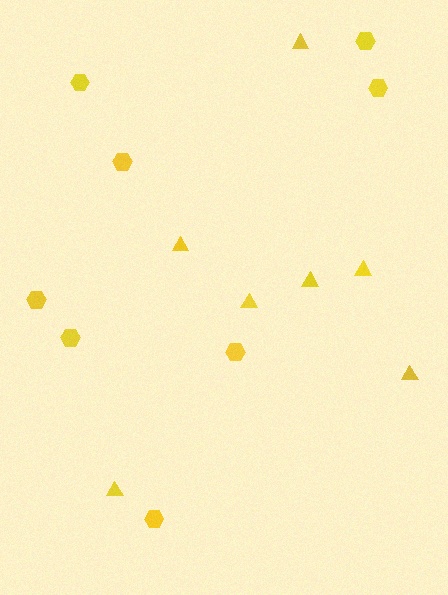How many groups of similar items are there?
There are 2 groups: one group of hexagons (8) and one group of triangles (7).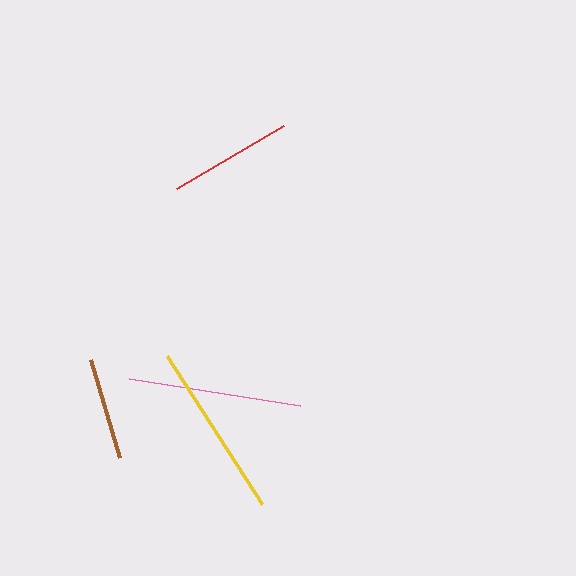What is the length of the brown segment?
The brown segment is approximately 102 pixels long.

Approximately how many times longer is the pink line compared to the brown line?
The pink line is approximately 1.7 times the length of the brown line.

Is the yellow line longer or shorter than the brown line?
The yellow line is longer than the brown line.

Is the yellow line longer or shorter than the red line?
The yellow line is longer than the red line.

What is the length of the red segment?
The red segment is approximately 124 pixels long.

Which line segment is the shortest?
The brown line is the shortest at approximately 102 pixels.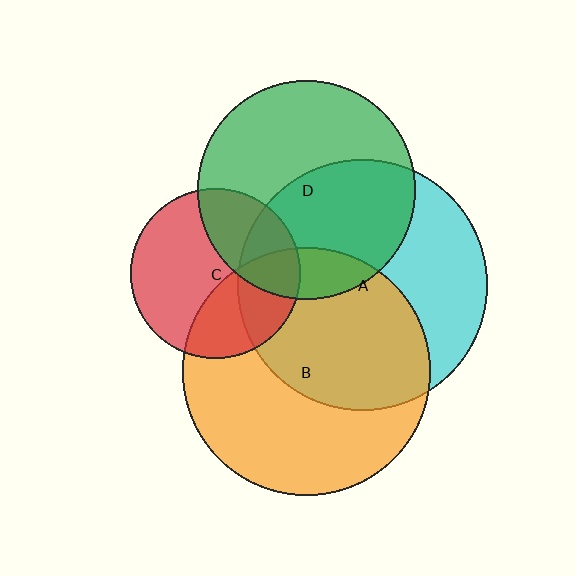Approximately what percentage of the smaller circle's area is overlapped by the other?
Approximately 15%.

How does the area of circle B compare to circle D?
Approximately 1.3 times.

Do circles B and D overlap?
Yes.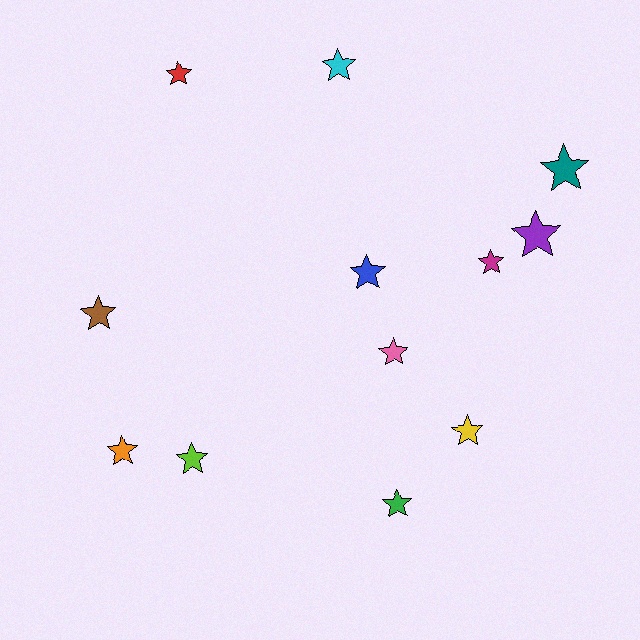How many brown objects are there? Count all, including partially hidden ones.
There is 1 brown object.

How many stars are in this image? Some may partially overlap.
There are 12 stars.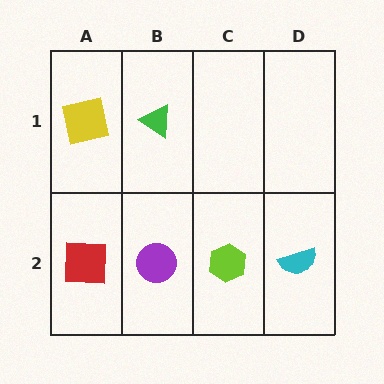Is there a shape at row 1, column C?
No, that cell is empty.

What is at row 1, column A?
A yellow square.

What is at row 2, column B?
A purple circle.